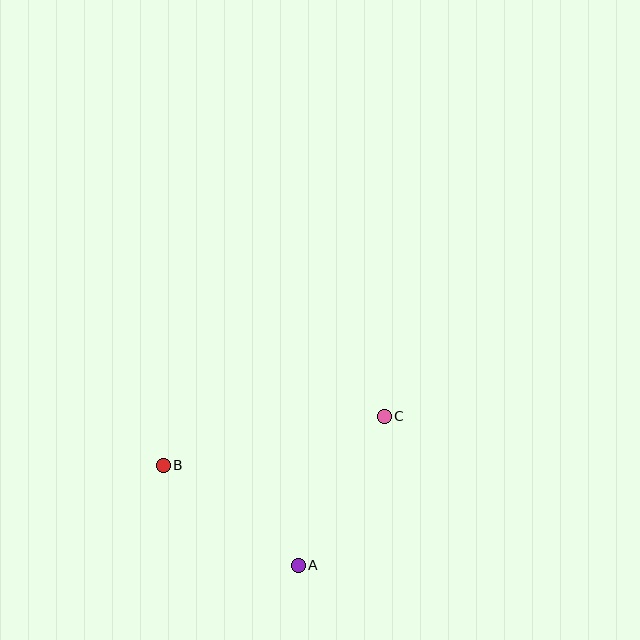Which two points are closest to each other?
Points A and B are closest to each other.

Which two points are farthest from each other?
Points B and C are farthest from each other.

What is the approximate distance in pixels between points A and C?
The distance between A and C is approximately 172 pixels.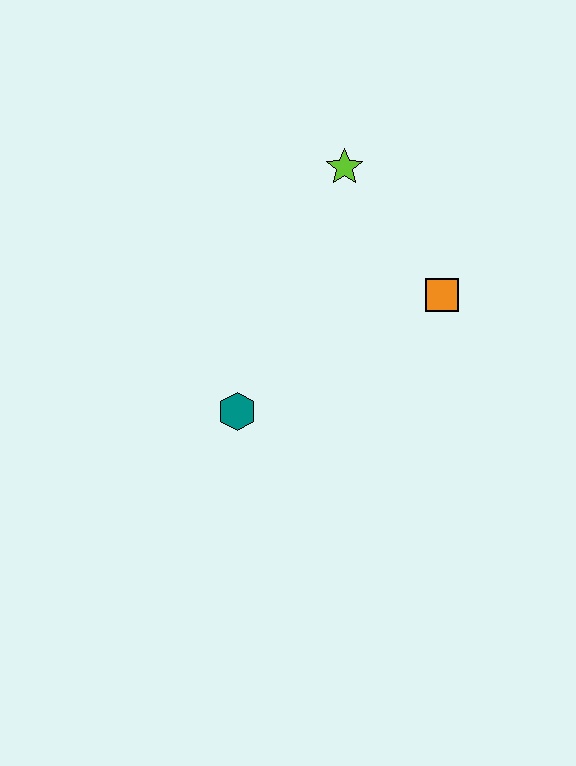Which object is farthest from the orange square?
The teal hexagon is farthest from the orange square.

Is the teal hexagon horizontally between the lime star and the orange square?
No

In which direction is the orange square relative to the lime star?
The orange square is below the lime star.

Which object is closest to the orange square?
The lime star is closest to the orange square.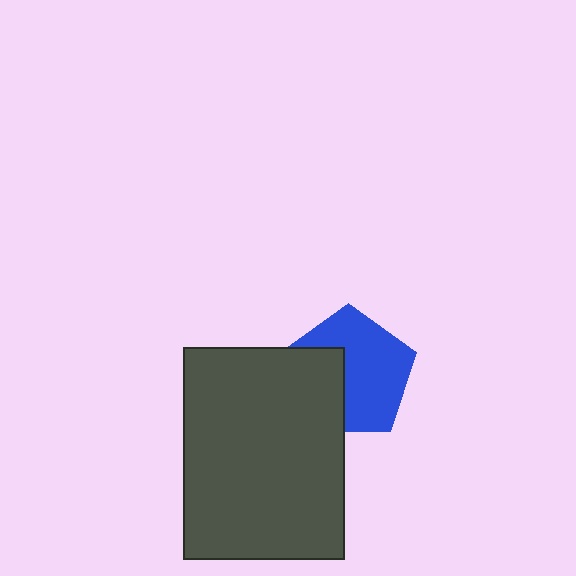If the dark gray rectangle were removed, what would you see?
You would see the complete blue pentagon.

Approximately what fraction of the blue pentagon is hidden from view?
Roughly 37% of the blue pentagon is hidden behind the dark gray rectangle.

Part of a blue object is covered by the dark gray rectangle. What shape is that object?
It is a pentagon.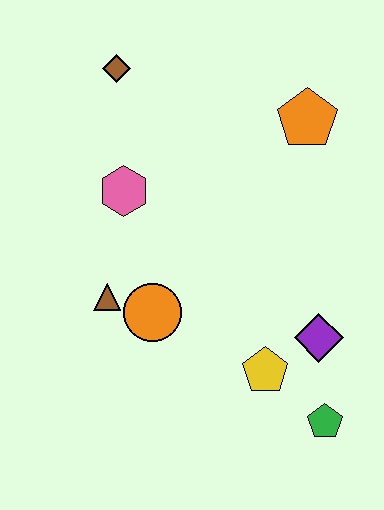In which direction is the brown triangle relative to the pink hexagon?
The brown triangle is below the pink hexagon.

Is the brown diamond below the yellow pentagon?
No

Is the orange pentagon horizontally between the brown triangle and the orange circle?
No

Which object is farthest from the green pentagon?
The brown diamond is farthest from the green pentagon.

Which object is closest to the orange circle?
The brown triangle is closest to the orange circle.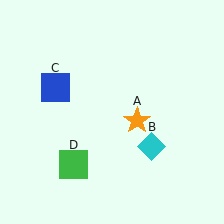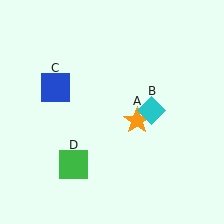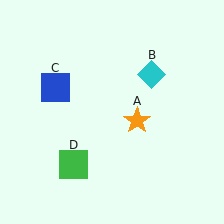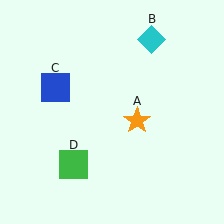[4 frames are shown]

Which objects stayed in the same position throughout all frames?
Orange star (object A) and blue square (object C) and green square (object D) remained stationary.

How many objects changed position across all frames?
1 object changed position: cyan diamond (object B).